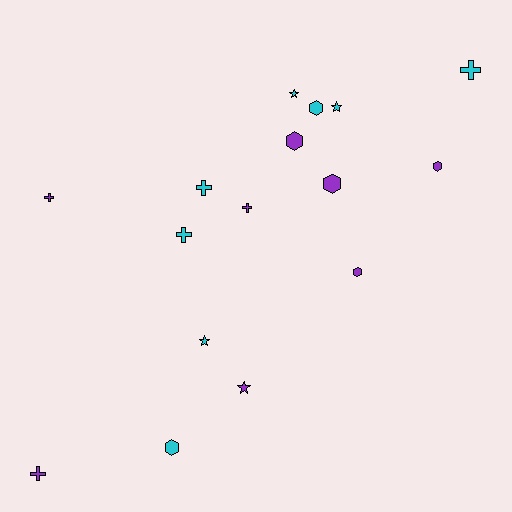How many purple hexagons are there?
There are 4 purple hexagons.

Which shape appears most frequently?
Hexagon, with 6 objects.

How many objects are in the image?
There are 16 objects.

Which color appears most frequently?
Cyan, with 8 objects.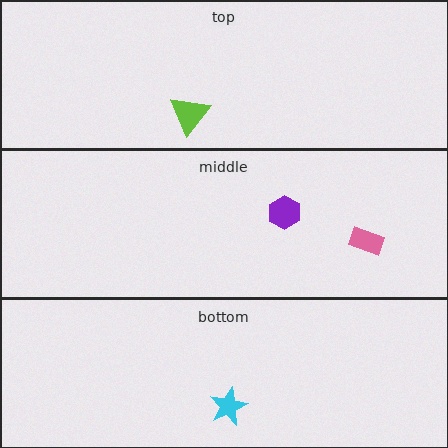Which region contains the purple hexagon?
The middle region.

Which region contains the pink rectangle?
The middle region.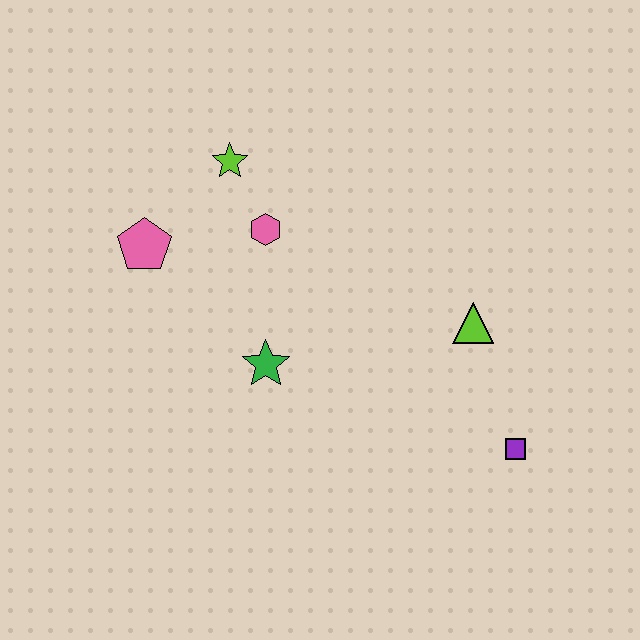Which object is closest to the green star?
The pink hexagon is closest to the green star.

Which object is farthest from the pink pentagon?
The purple square is farthest from the pink pentagon.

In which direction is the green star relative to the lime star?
The green star is below the lime star.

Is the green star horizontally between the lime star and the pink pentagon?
No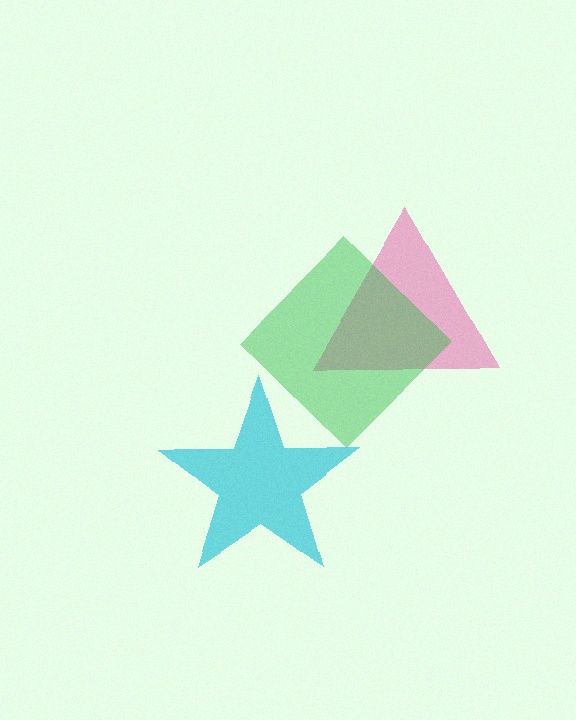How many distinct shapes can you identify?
There are 3 distinct shapes: a pink triangle, a cyan star, a green diamond.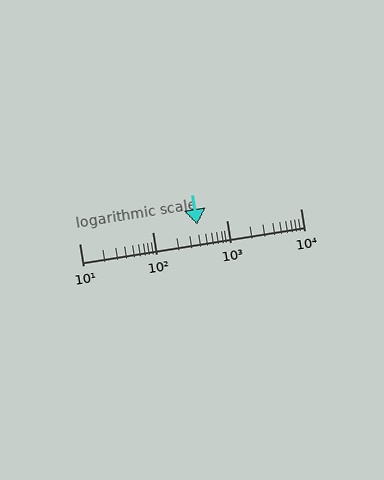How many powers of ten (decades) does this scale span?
The scale spans 3 decades, from 10 to 10000.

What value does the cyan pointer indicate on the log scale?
The pointer indicates approximately 400.